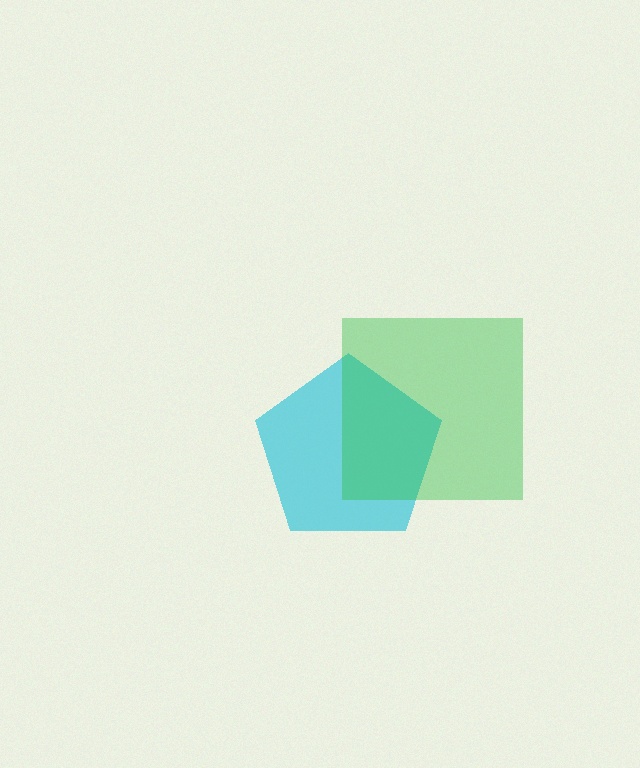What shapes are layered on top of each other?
The layered shapes are: a cyan pentagon, a green square.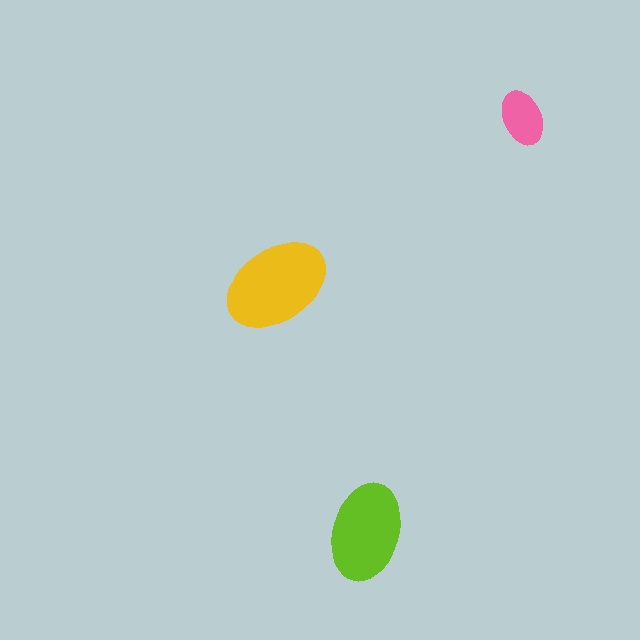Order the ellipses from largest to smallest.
the yellow one, the lime one, the pink one.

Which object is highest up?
The pink ellipse is topmost.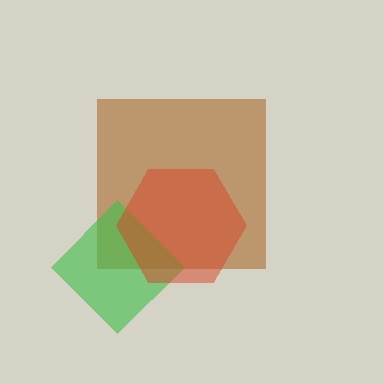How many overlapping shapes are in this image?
There are 3 overlapping shapes in the image.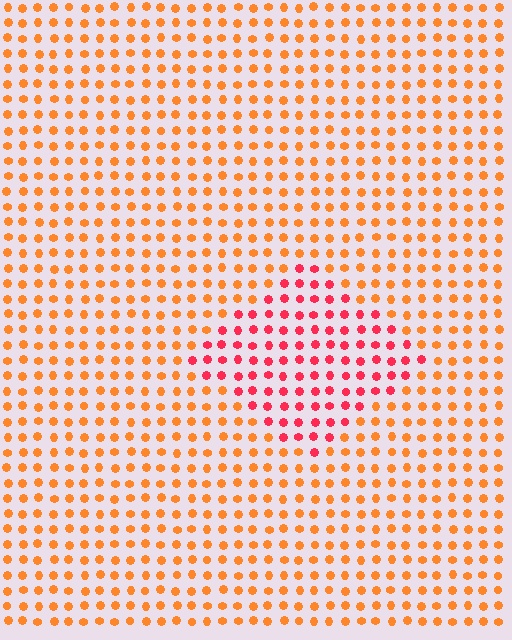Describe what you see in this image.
The image is filled with small orange elements in a uniform arrangement. A diamond-shaped region is visible where the elements are tinted to a slightly different hue, forming a subtle color boundary.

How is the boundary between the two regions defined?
The boundary is defined purely by a slight shift in hue (about 38 degrees). Spacing, size, and orientation are identical on both sides.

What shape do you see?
I see a diamond.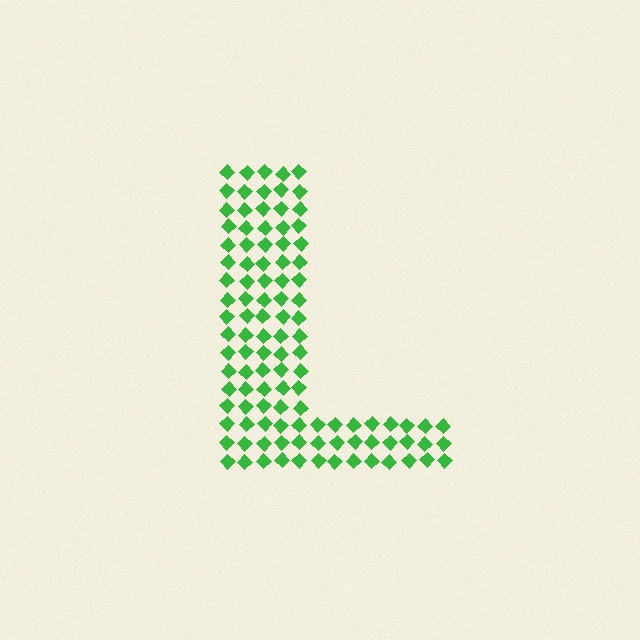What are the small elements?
The small elements are diamonds.